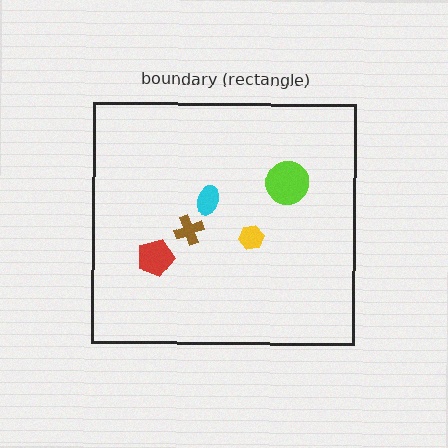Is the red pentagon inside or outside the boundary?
Inside.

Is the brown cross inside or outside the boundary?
Inside.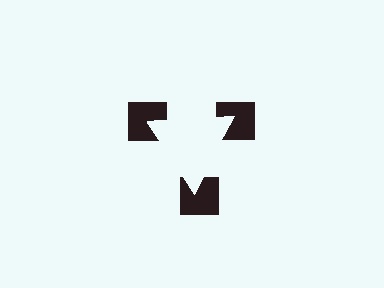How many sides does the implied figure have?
3 sides.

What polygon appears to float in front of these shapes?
An illusory triangle — its edges are inferred from the aligned wedge cuts in the notched squares, not physically drawn.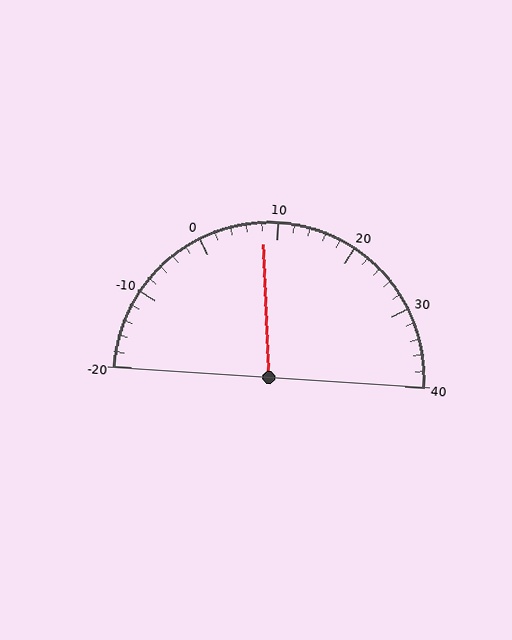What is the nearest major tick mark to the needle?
The nearest major tick mark is 10.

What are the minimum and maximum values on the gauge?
The gauge ranges from -20 to 40.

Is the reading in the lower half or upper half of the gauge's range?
The reading is in the lower half of the range (-20 to 40).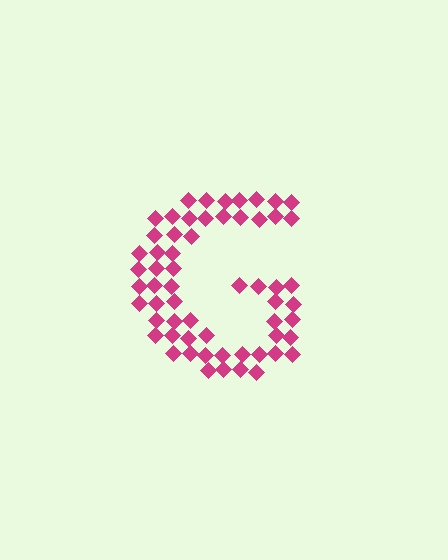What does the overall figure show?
The overall figure shows the letter G.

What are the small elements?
The small elements are diamonds.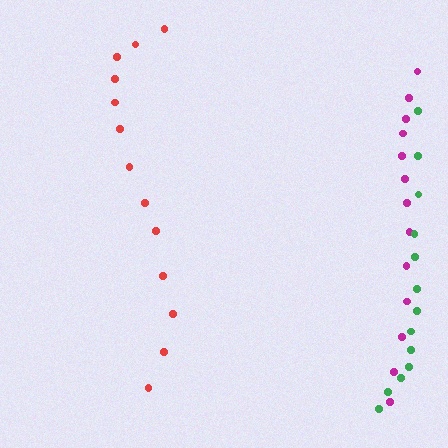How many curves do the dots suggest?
There are 3 distinct paths.